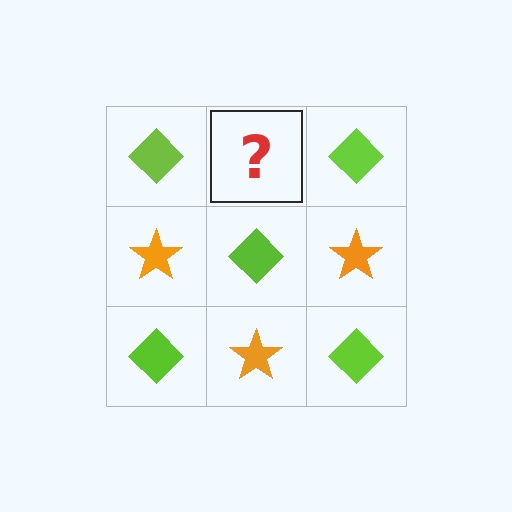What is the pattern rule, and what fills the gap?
The rule is that it alternates lime diamond and orange star in a checkerboard pattern. The gap should be filled with an orange star.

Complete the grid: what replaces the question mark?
The question mark should be replaced with an orange star.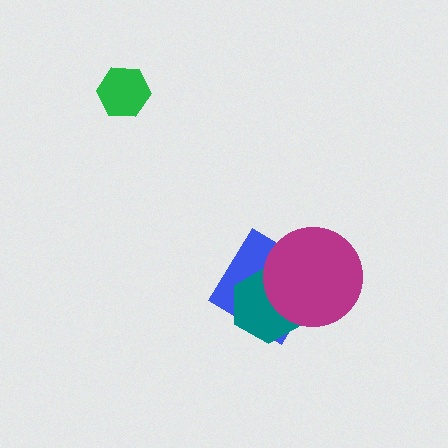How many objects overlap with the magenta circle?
2 objects overlap with the magenta circle.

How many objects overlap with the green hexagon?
0 objects overlap with the green hexagon.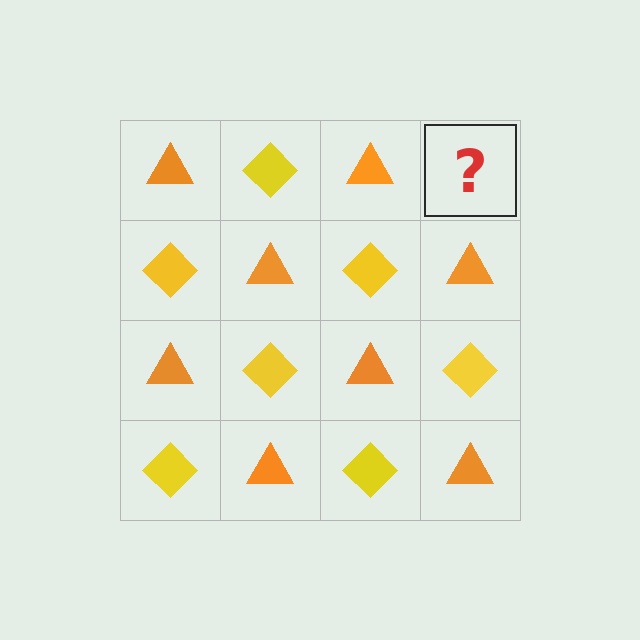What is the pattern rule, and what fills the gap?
The rule is that it alternates orange triangle and yellow diamond in a checkerboard pattern. The gap should be filled with a yellow diamond.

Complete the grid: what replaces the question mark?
The question mark should be replaced with a yellow diamond.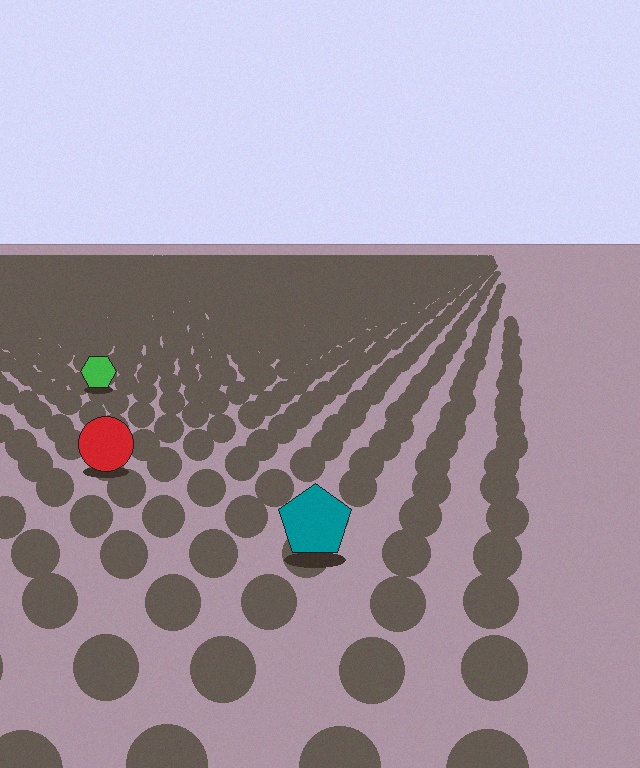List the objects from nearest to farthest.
From nearest to farthest: the teal pentagon, the red circle, the green hexagon.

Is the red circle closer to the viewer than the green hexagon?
Yes. The red circle is closer — you can tell from the texture gradient: the ground texture is coarser near it.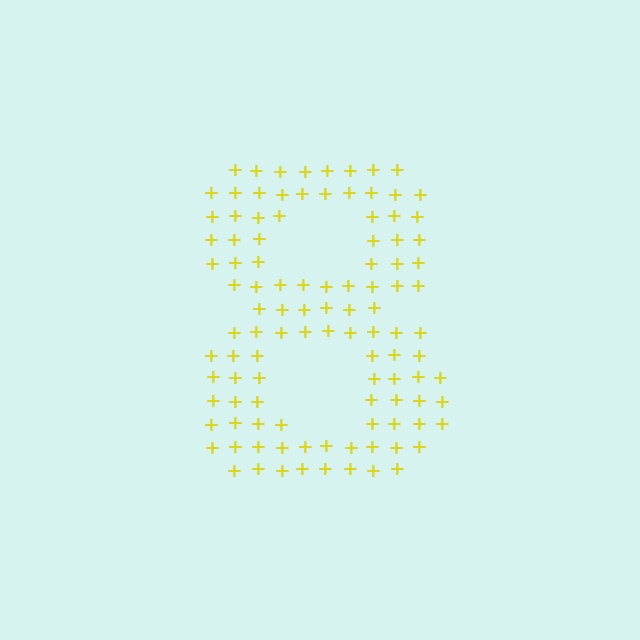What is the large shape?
The large shape is the digit 8.